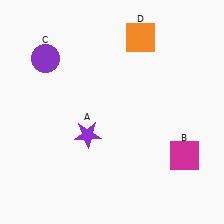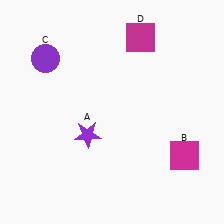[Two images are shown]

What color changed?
The square (D) changed from orange in Image 1 to magenta in Image 2.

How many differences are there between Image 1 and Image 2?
There is 1 difference between the two images.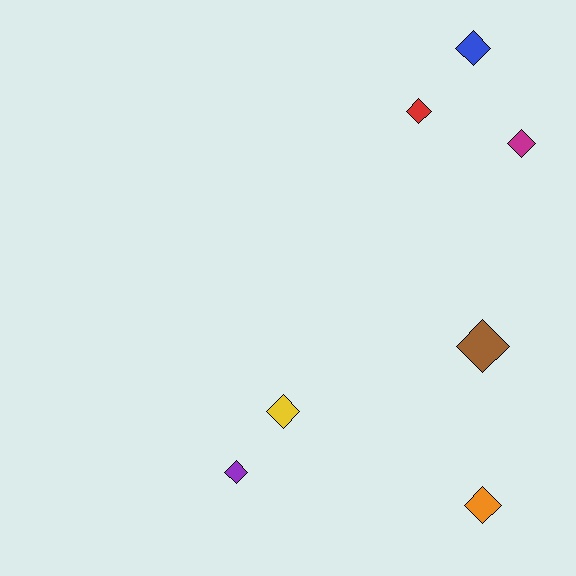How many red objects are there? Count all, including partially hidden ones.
There is 1 red object.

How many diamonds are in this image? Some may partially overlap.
There are 7 diamonds.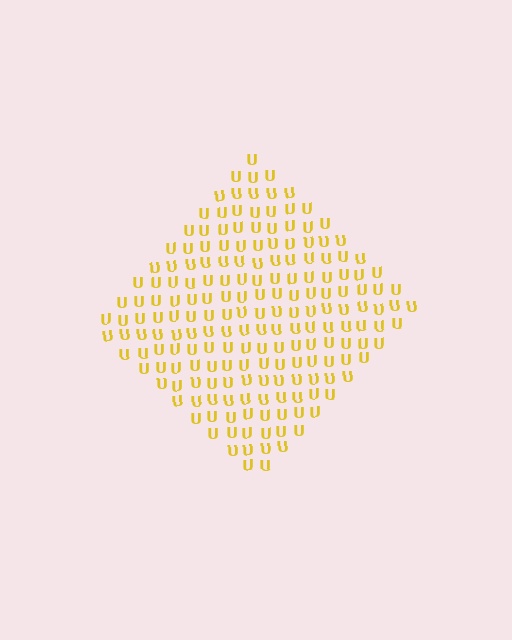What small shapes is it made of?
It is made of small letter U's.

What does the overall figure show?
The overall figure shows a diamond.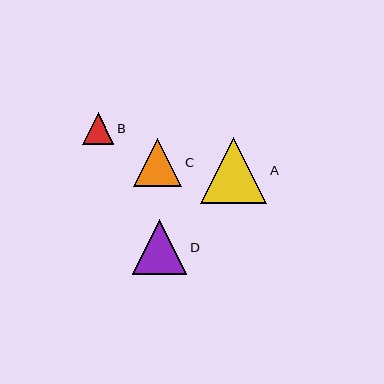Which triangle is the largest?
Triangle A is the largest with a size of approximately 67 pixels.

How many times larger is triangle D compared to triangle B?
Triangle D is approximately 1.7 times the size of triangle B.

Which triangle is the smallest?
Triangle B is the smallest with a size of approximately 32 pixels.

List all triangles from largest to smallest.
From largest to smallest: A, D, C, B.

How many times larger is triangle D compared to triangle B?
Triangle D is approximately 1.7 times the size of triangle B.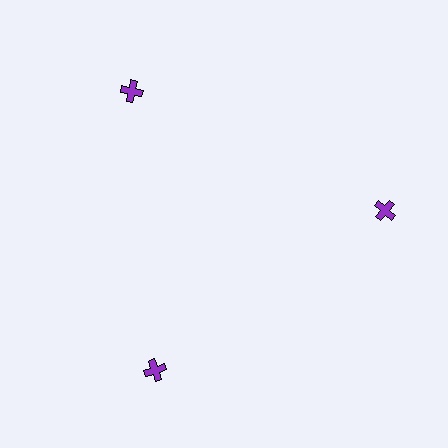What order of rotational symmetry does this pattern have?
This pattern has 3-fold rotational symmetry.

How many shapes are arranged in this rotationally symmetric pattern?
There are 3 shapes, arranged in 3 groups of 1.